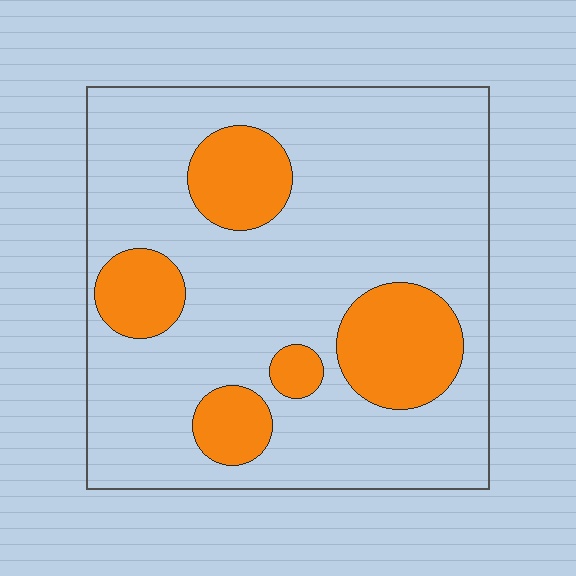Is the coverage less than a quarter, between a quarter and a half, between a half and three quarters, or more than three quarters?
Less than a quarter.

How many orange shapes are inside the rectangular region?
5.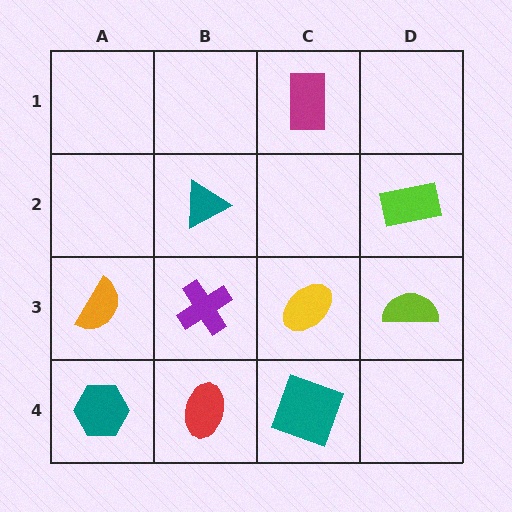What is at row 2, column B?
A teal triangle.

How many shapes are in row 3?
4 shapes.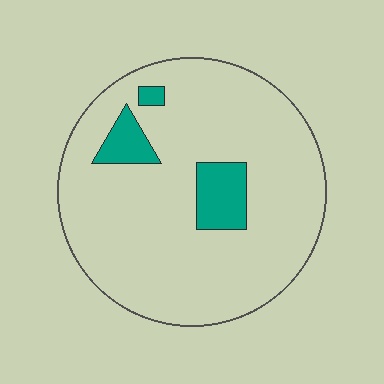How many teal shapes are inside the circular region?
3.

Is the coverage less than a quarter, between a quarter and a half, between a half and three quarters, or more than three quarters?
Less than a quarter.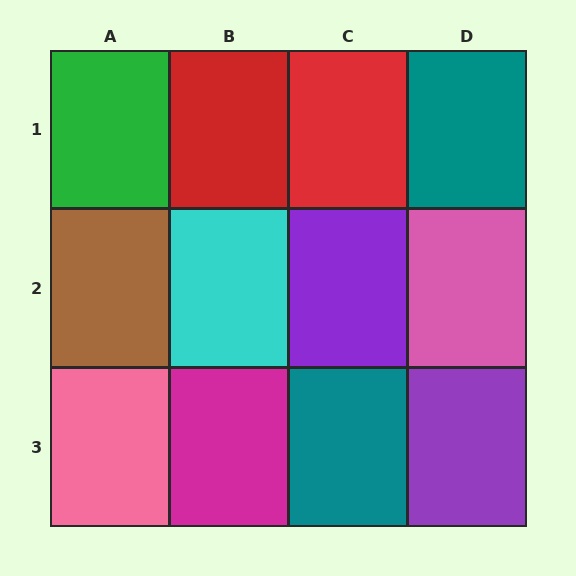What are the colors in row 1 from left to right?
Green, red, red, teal.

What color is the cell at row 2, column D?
Pink.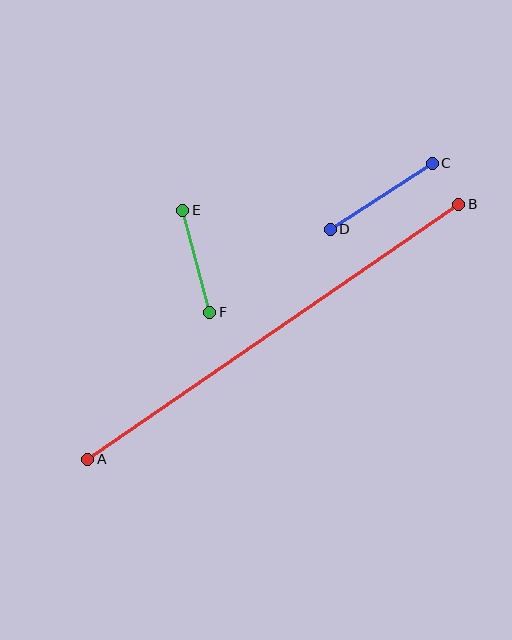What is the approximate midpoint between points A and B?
The midpoint is at approximately (273, 332) pixels.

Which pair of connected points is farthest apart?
Points A and B are farthest apart.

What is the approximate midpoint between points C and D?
The midpoint is at approximately (381, 196) pixels.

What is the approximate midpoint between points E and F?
The midpoint is at approximately (196, 261) pixels.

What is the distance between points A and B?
The distance is approximately 450 pixels.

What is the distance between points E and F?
The distance is approximately 106 pixels.